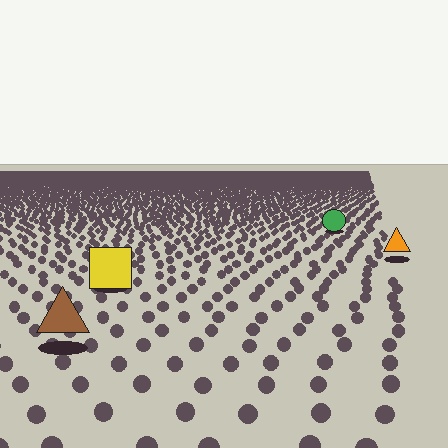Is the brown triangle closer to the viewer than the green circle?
Yes. The brown triangle is closer — you can tell from the texture gradient: the ground texture is coarser near it.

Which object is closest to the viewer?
The brown triangle is closest. The texture marks near it are larger and more spread out.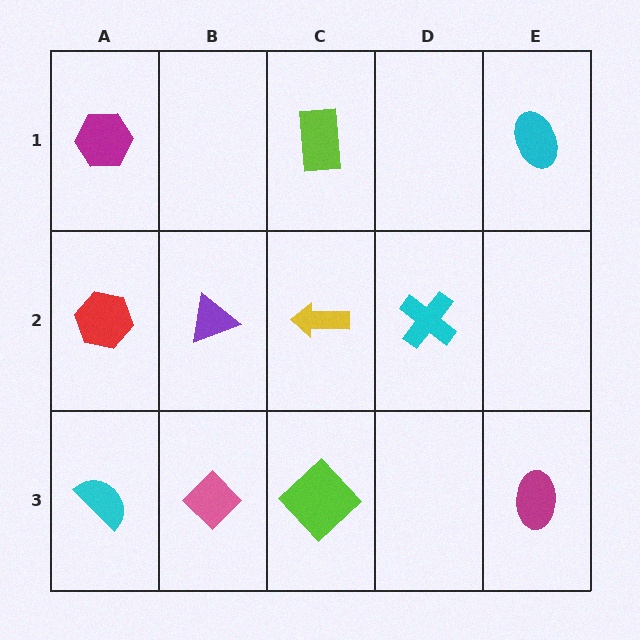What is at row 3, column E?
A magenta ellipse.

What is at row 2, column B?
A purple triangle.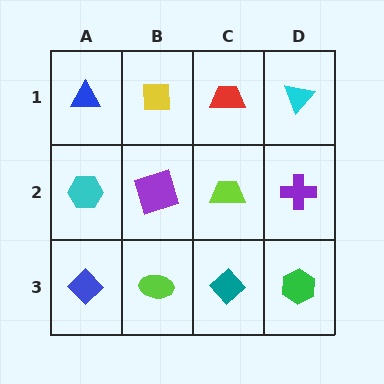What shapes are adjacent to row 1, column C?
A lime trapezoid (row 2, column C), a yellow square (row 1, column B), a cyan triangle (row 1, column D).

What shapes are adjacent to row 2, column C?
A red trapezoid (row 1, column C), a teal diamond (row 3, column C), a purple square (row 2, column B), a purple cross (row 2, column D).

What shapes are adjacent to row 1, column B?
A purple square (row 2, column B), a blue triangle (row 1, column A), a red trapezoid (row 1, column C).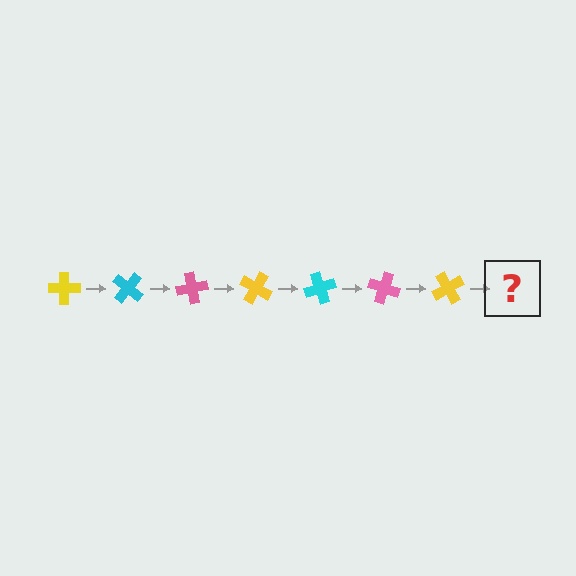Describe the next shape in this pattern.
It should be a cyan cross, rotated 280 degrees from the start.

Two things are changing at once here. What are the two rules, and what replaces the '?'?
The two rules are that it rotates 40 degrees each step and the color cycles through yellow, cyan, and pink. The '?' should be a cyan cross, rotated 280 degrees from the start.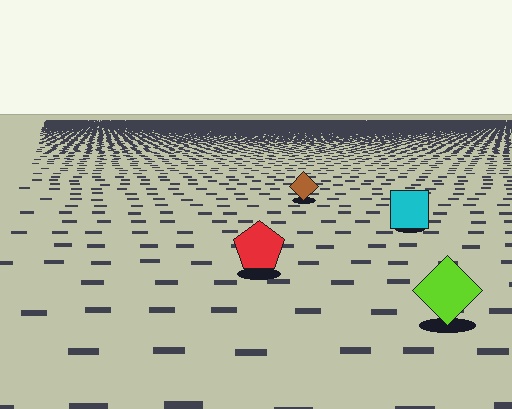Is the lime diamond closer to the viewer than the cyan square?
Yes. The lime diamond is closer — you can tell from the texture gradient: the ground texture is coarser near it.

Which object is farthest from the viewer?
The brown diamond is farthest from the viewer. It appears smaller and the ground texture around it is denser.